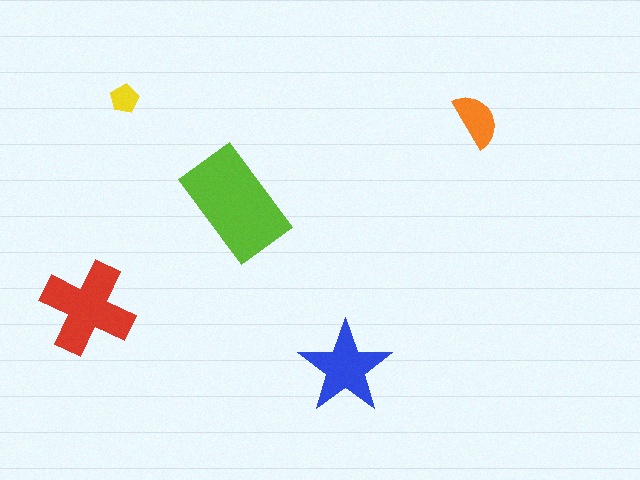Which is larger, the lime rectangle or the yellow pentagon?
The lime rectangle.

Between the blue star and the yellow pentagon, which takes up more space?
The blue star.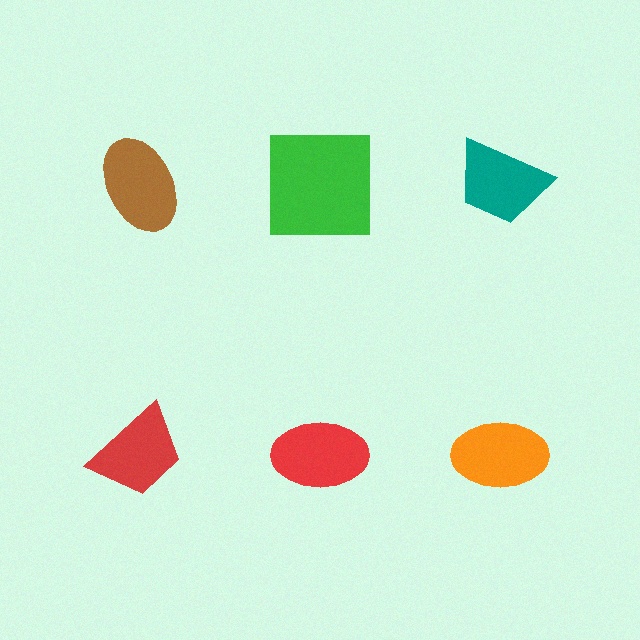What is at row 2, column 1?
A red trapezoid.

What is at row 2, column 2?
A red ellipse.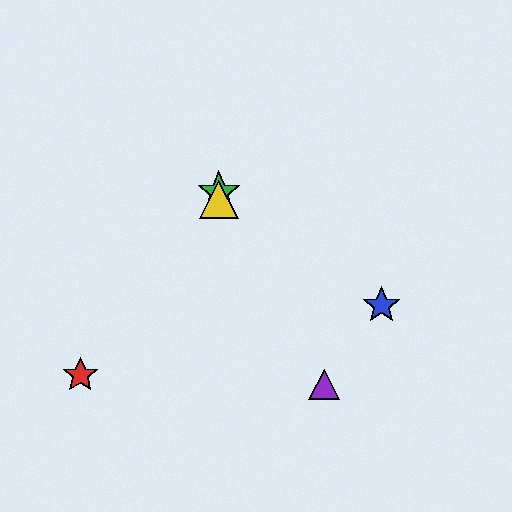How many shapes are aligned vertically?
2 shapes (the green star, the yellow triangle) are aligned vertically.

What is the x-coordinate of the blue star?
The blue star is at x≈381.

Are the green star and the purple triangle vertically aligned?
No, the green star is at x≈219 and the purple triangle is at x≈324.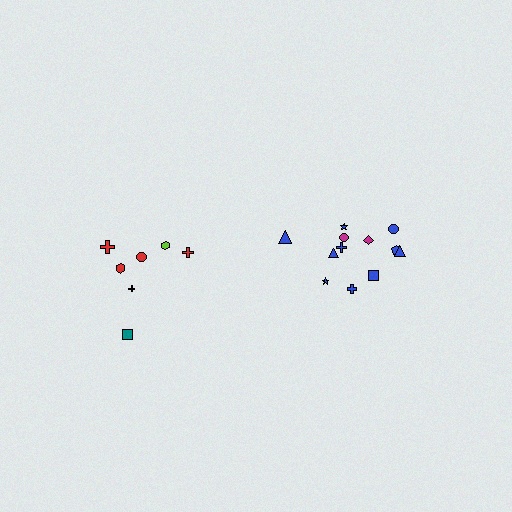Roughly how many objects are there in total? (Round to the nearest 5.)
Roughly 20 objects in total.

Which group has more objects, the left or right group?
The right group.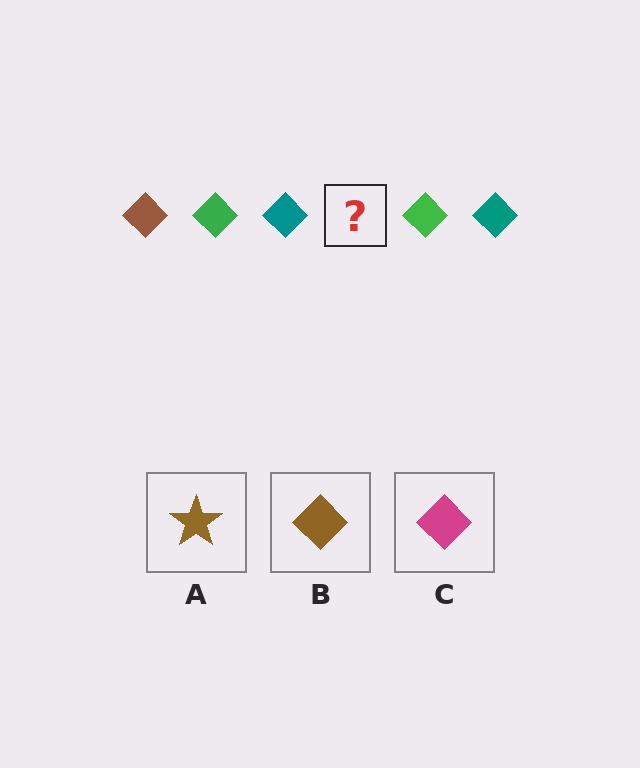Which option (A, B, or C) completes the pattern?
B.